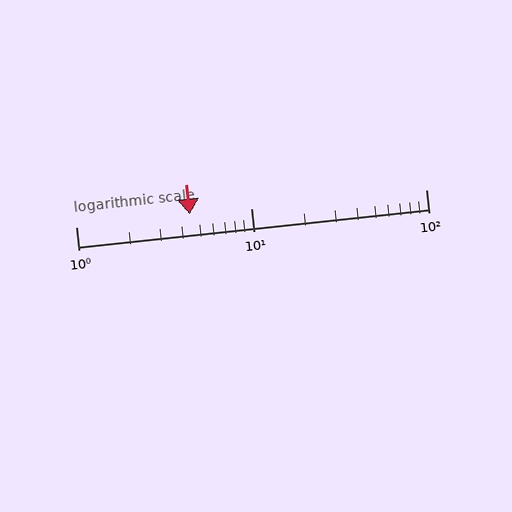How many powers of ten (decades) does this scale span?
The scale spans 2 decades, from 1 to 100.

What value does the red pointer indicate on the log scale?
The pointer indicates approximately 4.5.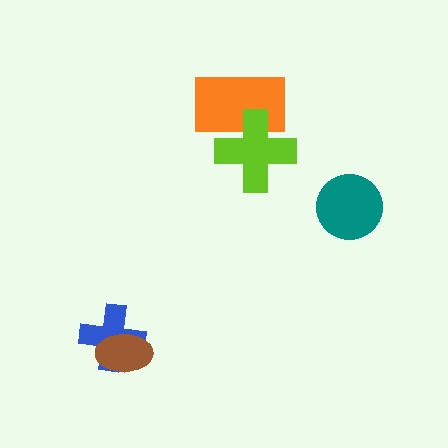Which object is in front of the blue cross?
The brown ellipse is in front of the blue cross.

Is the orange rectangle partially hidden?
Yes, it is partially covered by another shape.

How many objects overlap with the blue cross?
1 object overlaps with the blue cross.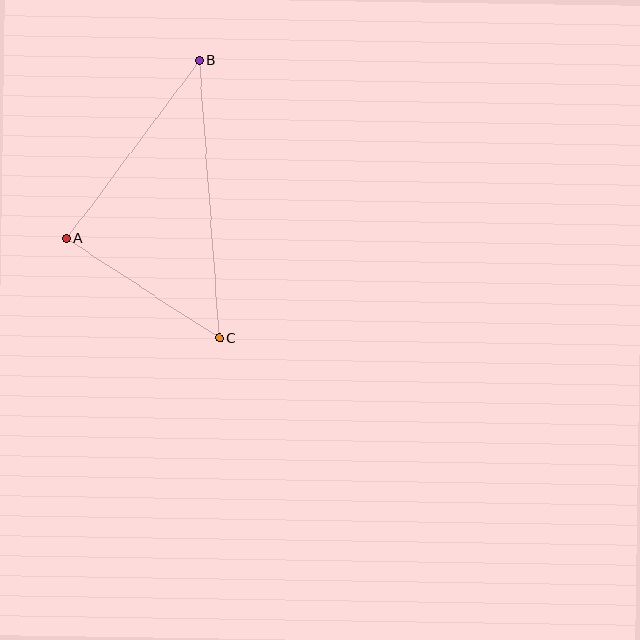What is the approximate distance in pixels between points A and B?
The distance between A and B is approximately 222 pixels.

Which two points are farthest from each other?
Points B and C are farthest from each other.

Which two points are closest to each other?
Points A and C are closest to each other.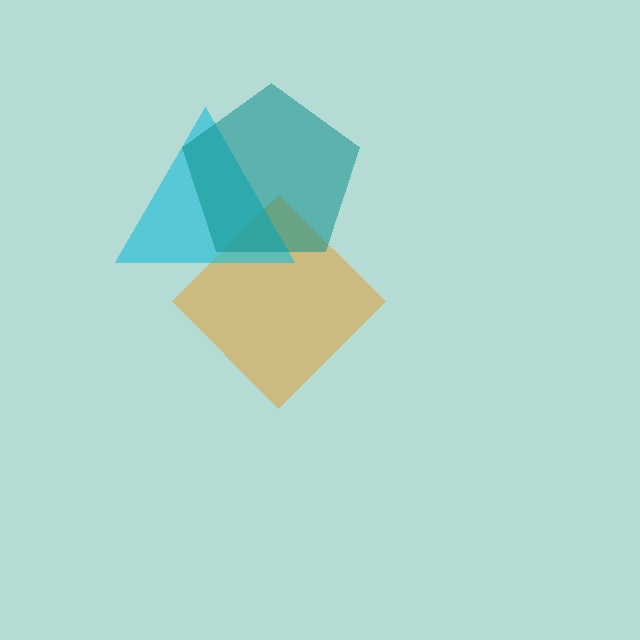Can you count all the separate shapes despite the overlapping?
Yes, there are 3 separate shapes.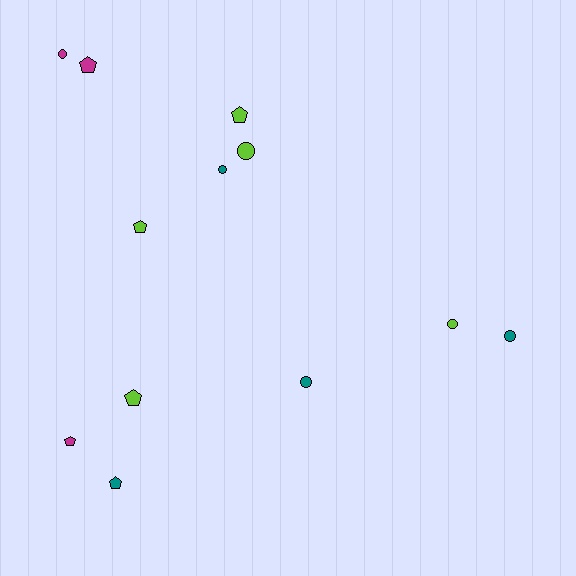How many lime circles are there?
There are 2 lime circles.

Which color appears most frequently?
Lime, with 5 objects.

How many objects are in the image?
There are 12 objects.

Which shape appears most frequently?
Circle, with 6 objects.